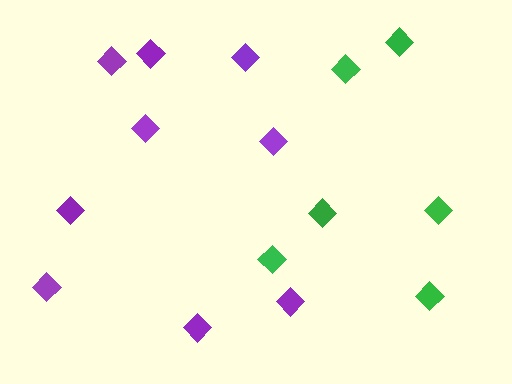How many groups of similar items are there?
There are 2 groups: one group of purple diamonds (9) and one group of green diamonds (6).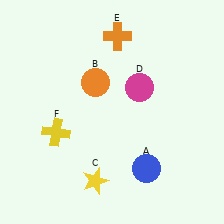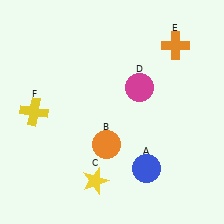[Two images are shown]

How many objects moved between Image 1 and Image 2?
3 objects moved between the two images.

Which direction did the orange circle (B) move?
The orange circle (B) moved down.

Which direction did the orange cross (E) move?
The orange cross (E) moved right.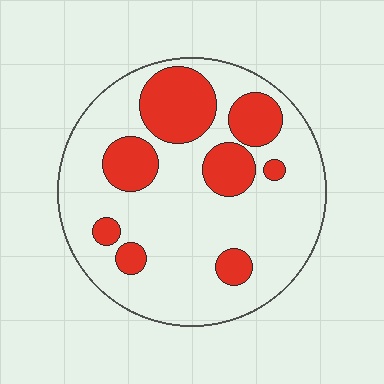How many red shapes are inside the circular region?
8.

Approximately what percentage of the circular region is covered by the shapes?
Approximately 25%.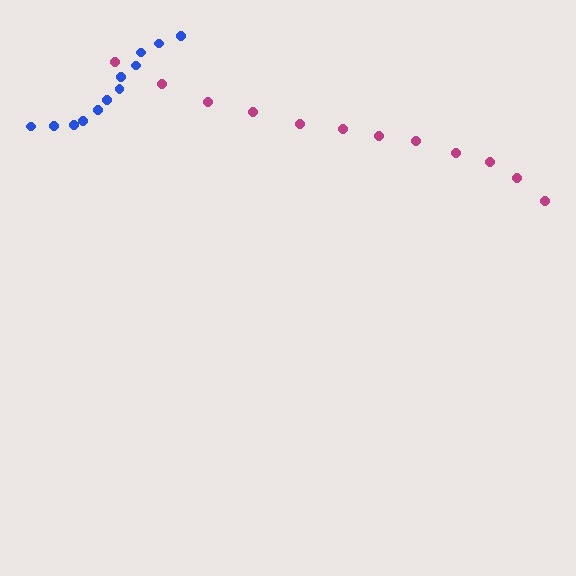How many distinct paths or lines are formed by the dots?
There are 2 distinct paths.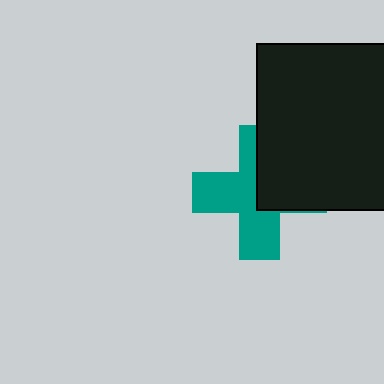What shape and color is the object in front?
The object in front is a black square.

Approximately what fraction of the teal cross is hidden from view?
Roughly 42% of the teal cross is hidden behind the black square.